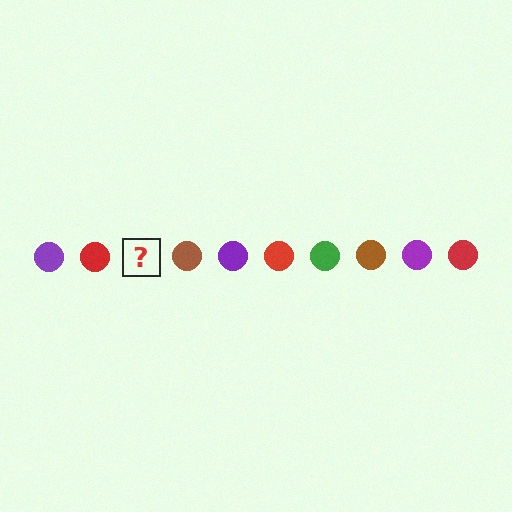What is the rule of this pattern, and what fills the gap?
The rule is that the pattern cycles through purple, red, green, brown circles. The gap should be filled with a green circle.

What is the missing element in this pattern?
The missing element is a green circle.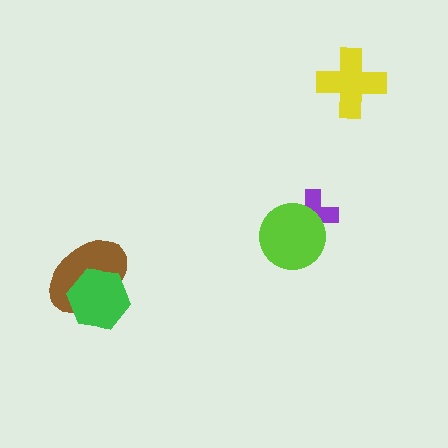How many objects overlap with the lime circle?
1 object overlaps with the lime circle.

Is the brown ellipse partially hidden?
Yes, it is partially covered by another shape.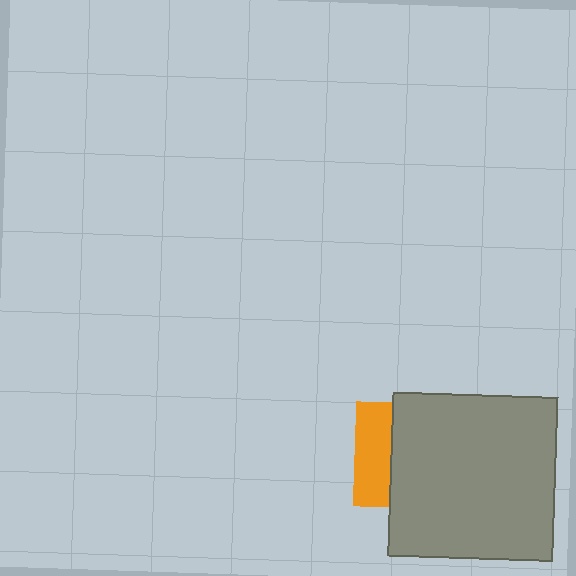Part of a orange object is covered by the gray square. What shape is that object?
It is a square.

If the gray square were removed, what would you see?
You would see the complete orange square.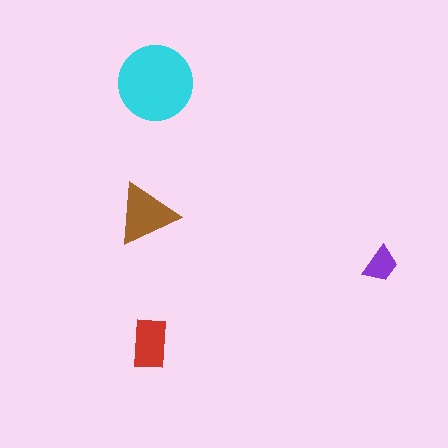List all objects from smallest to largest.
The purple trapezoid, the red rectangle, the brown triangle, the cyan circle.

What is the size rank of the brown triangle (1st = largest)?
2nd.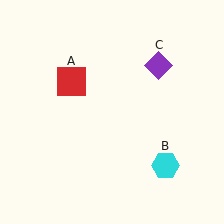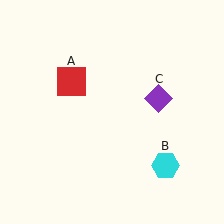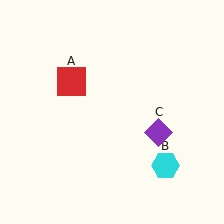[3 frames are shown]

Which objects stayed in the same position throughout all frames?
Red square (object A) and cyan hexagon (object B) remained stationary.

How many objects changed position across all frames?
1 object changed position: purple diamond (object C).